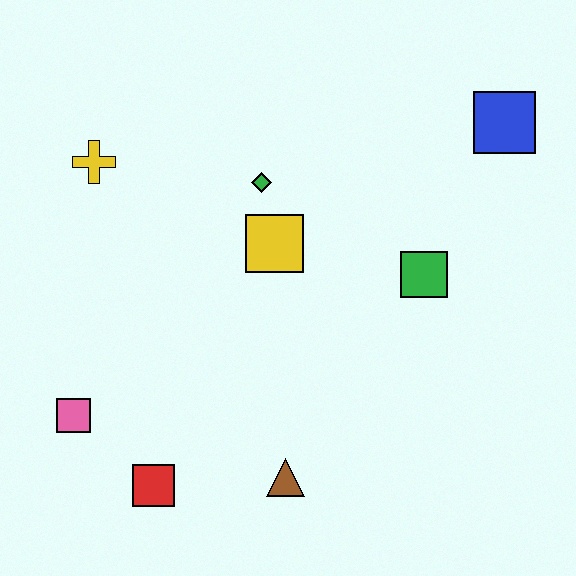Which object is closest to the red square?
The pink square is closest to the red square.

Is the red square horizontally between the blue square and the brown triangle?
No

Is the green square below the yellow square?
Yes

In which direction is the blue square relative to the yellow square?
The blue square is to the right of the yellow square.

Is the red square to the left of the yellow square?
Yes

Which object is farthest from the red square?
The blue square is farthest from the red square.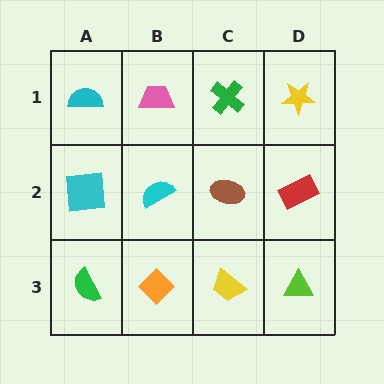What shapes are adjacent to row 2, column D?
A yellow star (row 1, column D), a lime triangle (row 3, column D), a brown ellipse (row 2, column C).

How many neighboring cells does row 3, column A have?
2.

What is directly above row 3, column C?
A brown ellipse.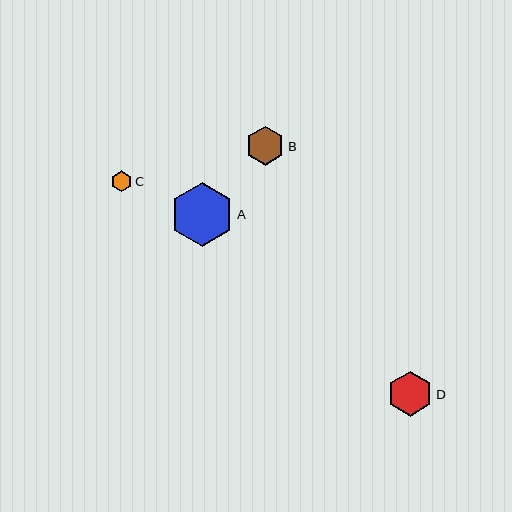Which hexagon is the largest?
Hexagon A is the largest with a size of approximately 64 pixels.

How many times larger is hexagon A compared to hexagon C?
Hexagon A is approximately 3.1 times the size of hexagon C.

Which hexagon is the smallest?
Hexagon C is the smallest with a size of approximately 21 pixels.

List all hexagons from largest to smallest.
From largest to smallest: A, D, B, C.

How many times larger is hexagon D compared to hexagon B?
Hexagon D is approximately 1.1 times the size of hexagon B.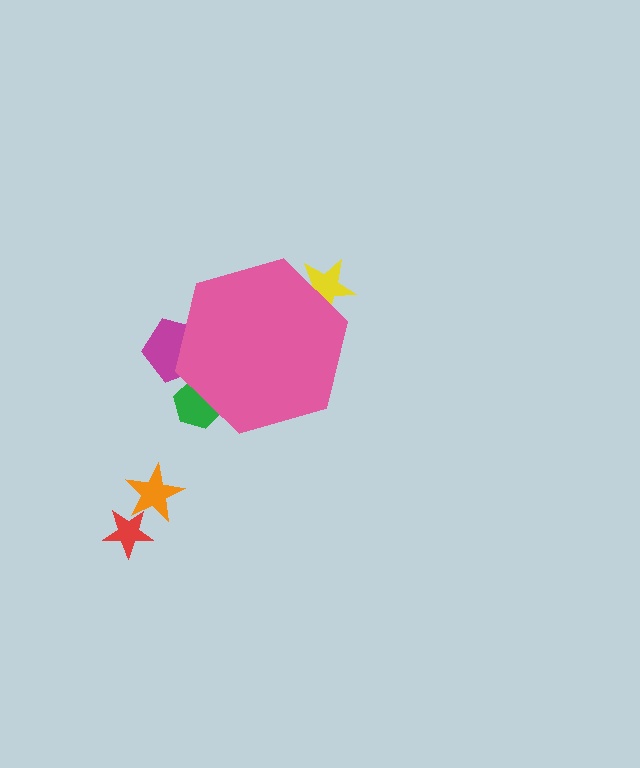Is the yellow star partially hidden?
Yes, the yellow star is partially hidden behind the pink hexagon.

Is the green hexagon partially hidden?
Yes, the green hexagon is partially hidden behind the pink hexagon.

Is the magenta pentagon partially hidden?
Yes, the magenta pentagon is partially hidden behind the pink hexagon.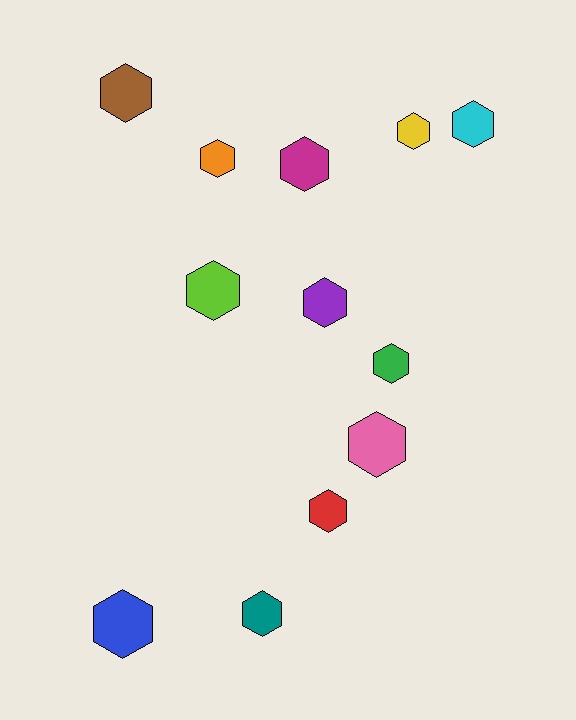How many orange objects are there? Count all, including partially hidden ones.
There is 1 orange object.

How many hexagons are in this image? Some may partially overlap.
There are 12 hexagons.